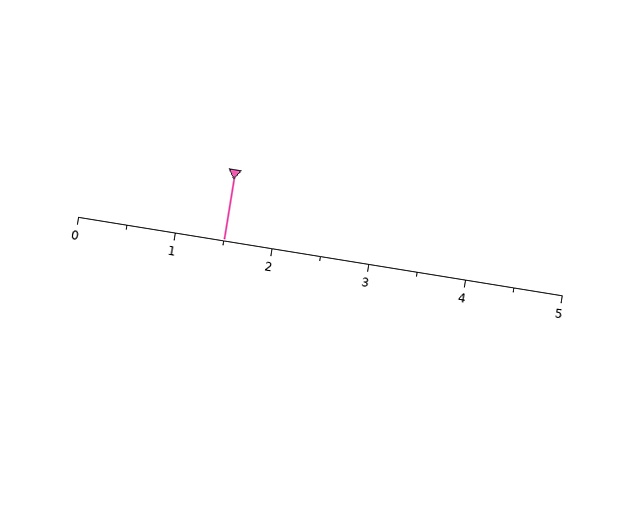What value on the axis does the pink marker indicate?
The marker indicates approximately 1.5.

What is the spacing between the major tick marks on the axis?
The major ticks are spaced 1 apart.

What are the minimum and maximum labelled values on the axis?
The axis runs from 0 to 5.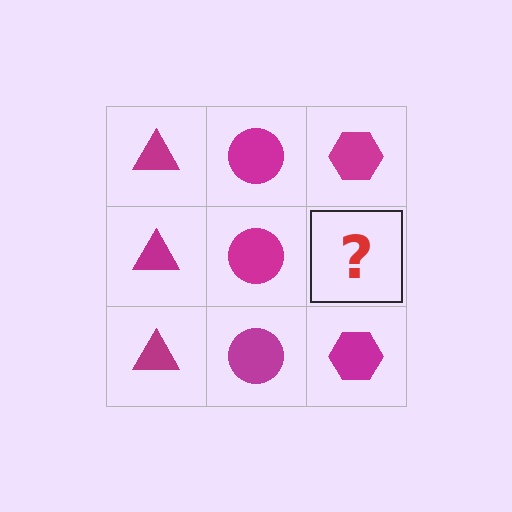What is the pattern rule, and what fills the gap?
The rule is that each column has a consistent shape. The gap should be filled with a magenta hexagon.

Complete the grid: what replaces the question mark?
The question mark should be replaced with a magenta hexagon.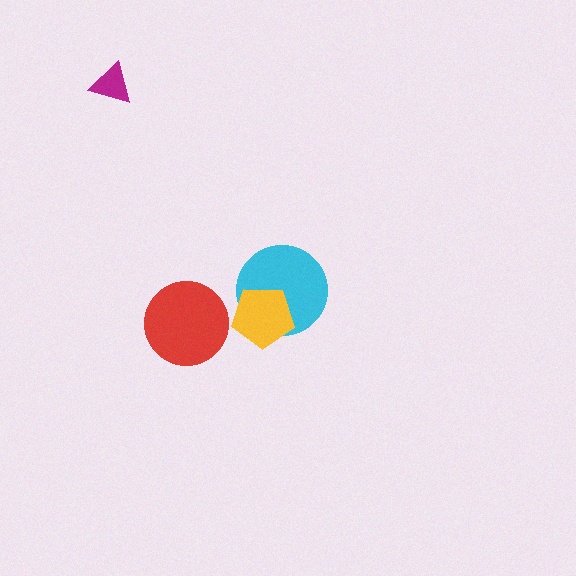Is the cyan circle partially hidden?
Yes, it is partially covered by another shape.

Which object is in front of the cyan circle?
The yellow pentagon is in front of the cyan circle.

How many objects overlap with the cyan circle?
1 object overlaps with the cyan circle.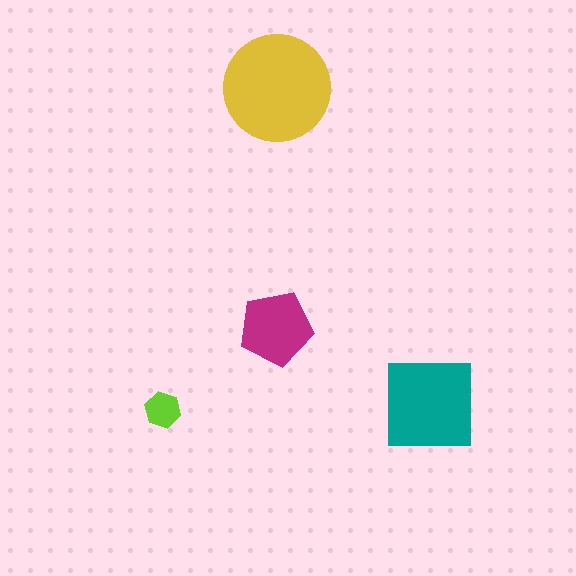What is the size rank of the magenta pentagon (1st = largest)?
3rd.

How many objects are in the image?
There are 4 objects in the image.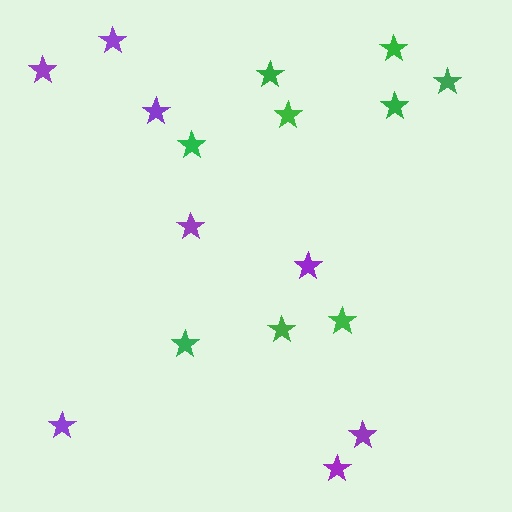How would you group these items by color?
There are 2 groups: one group of purple stars (8) and one group of green stars (9).